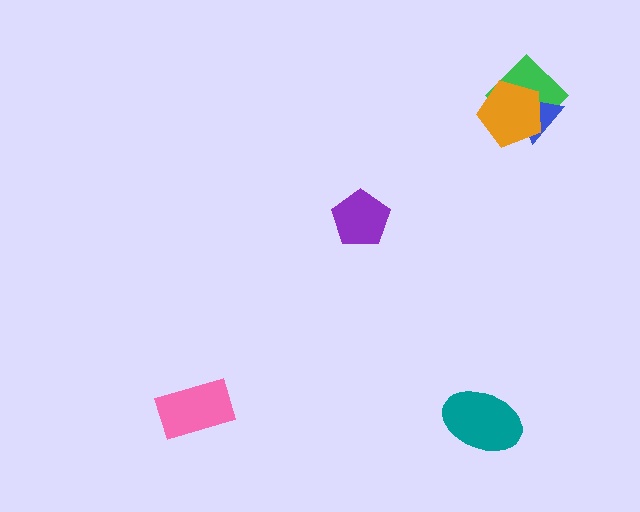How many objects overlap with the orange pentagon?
2 objects overlap with the orange pentagon.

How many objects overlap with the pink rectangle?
0 objects overlap with the pink rectangle.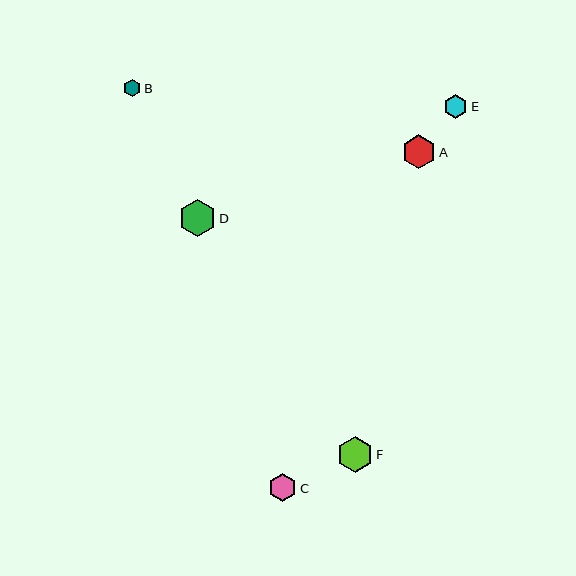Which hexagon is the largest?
Hexagon D is the largest with a size of approximately 37 pixels.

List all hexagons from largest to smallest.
From largest to smallest: D, F, A, C, E, B.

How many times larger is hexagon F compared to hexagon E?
Hexagon F is approximately 1.5 times the size of hexagon E.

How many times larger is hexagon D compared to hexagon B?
Hexagon D is approximately 2.1 times the size of hexagon B.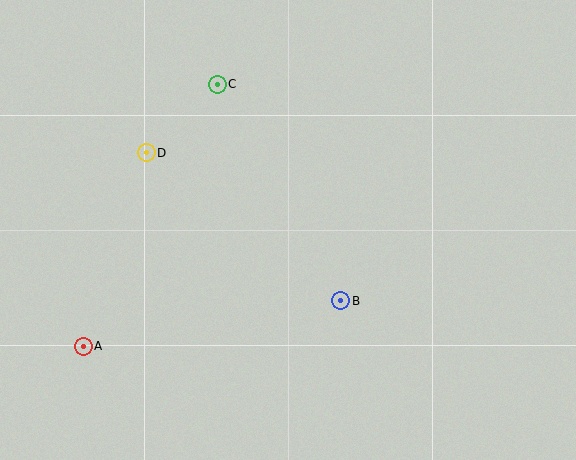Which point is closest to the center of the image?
Point B at (341, 301) is closest to the center.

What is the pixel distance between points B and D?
The distance between B and D is 245 pixels.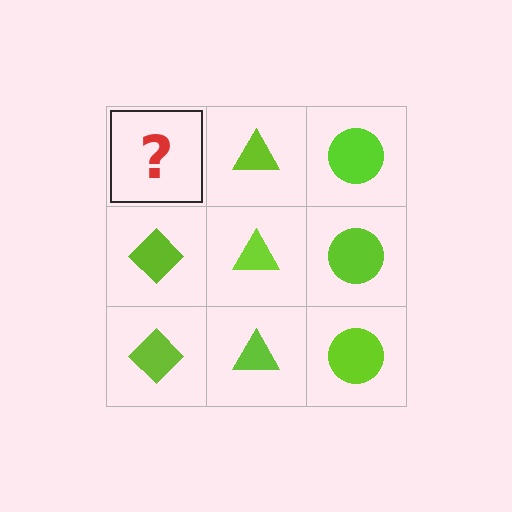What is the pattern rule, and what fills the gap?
The rule is that each column has a consistent shape. The gap should be filled with a lime diamond.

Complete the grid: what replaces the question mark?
The question mark should be replaced with a lime diamond.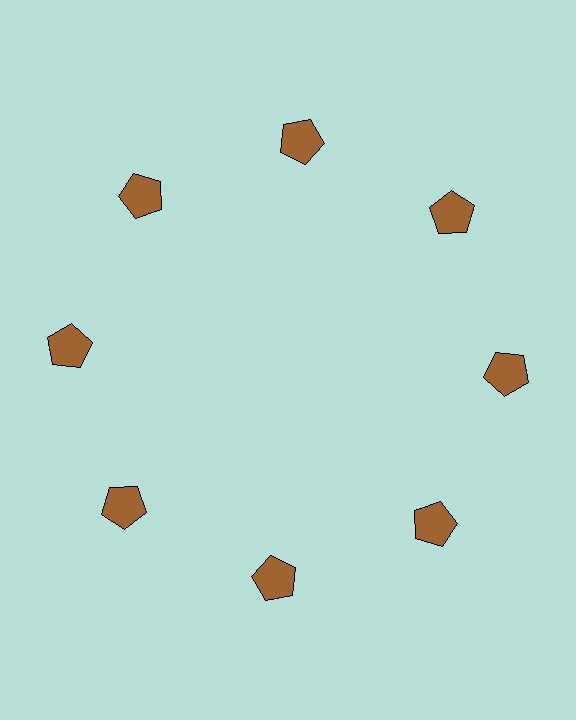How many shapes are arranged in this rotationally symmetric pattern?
There are 8 shapes, arranged in 8 groups of 1.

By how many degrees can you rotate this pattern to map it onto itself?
The pattern maps onto itself every 45 degrees of rotation.